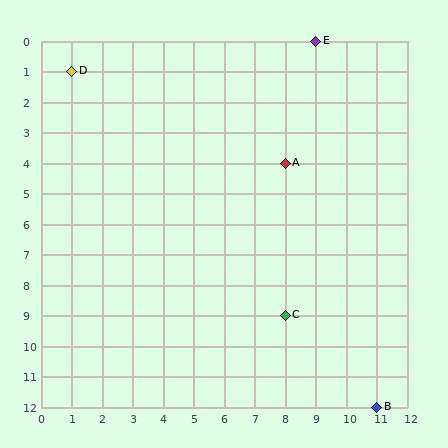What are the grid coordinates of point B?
Point B is at grid coordinates (11, 12).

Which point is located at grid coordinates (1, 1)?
Point D is at (1, 1).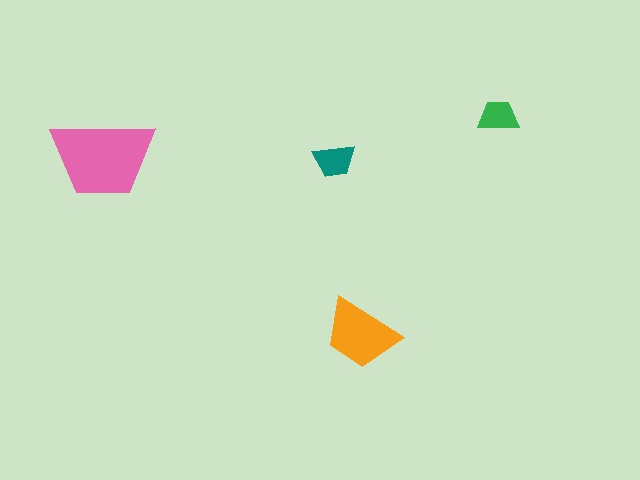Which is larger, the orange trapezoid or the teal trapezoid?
The orange one.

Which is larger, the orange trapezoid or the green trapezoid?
The orange one.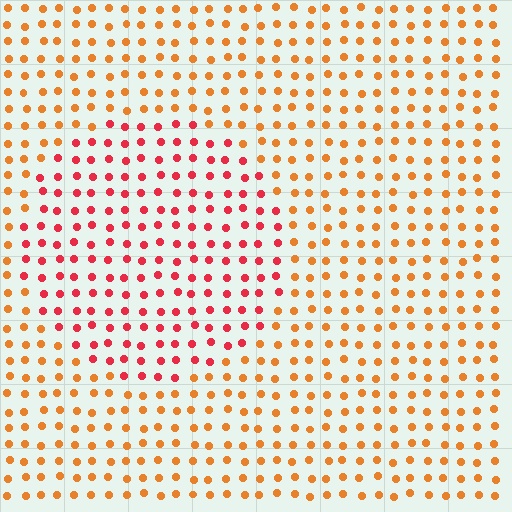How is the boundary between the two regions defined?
The boundary is defined purely by a slight shift in hue (about 36 degrees). Spacing, size, and orientation are identical on both sides.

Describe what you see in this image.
The image is filled with small orange elements in a uniform arrangement. A circle-shaped region is visible where the elements are tinted to a slightly different hue, forming a subtle color boundary.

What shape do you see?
I see a circle.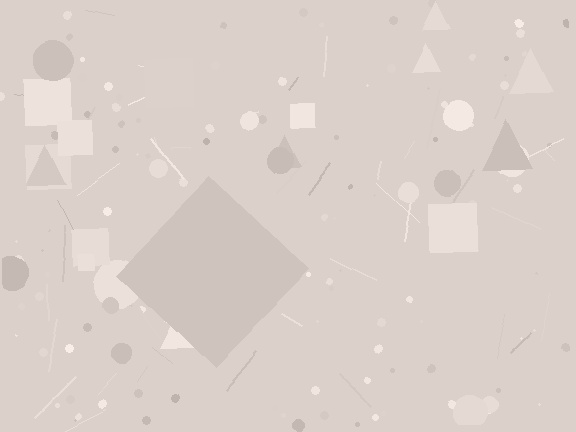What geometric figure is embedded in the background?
A diamond is embedded in the background.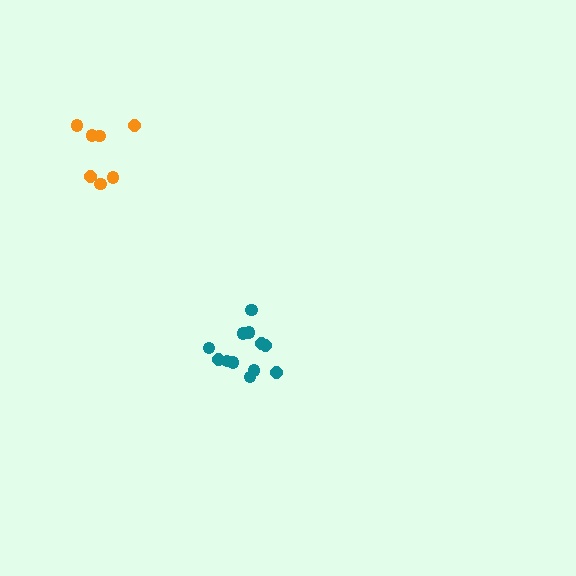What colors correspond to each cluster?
The clusters are colored: teal, orange.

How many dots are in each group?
Group 1: 12 dots, Group 2: 7 dots (19 total).